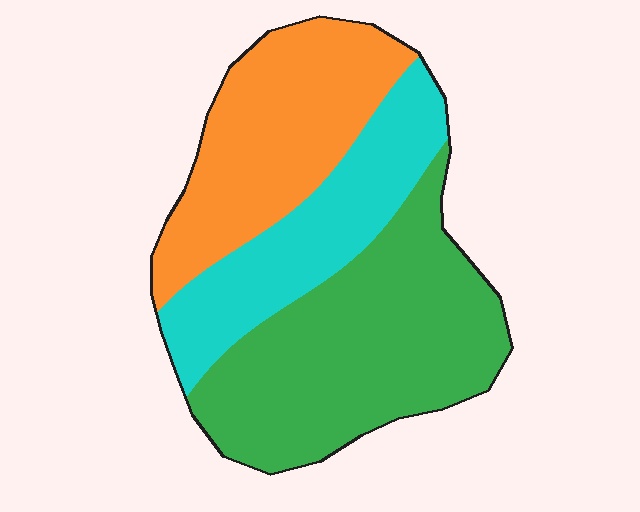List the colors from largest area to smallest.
From largest to smallest: green, orange, cyan.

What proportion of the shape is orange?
Orange takes up about one third (1/3) of the shape.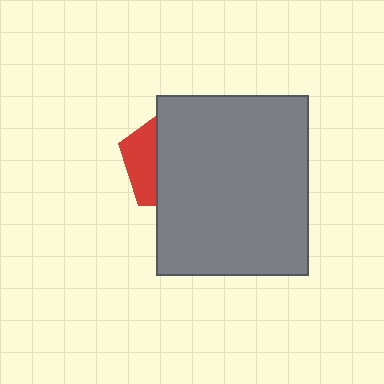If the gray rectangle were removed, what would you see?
You would see the complete red pentagon.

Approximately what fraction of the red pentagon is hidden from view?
Roughly 70% of the red pentagon is hidden behind the gray rectangle.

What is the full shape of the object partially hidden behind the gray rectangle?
The partially hidden object is a red pentagon.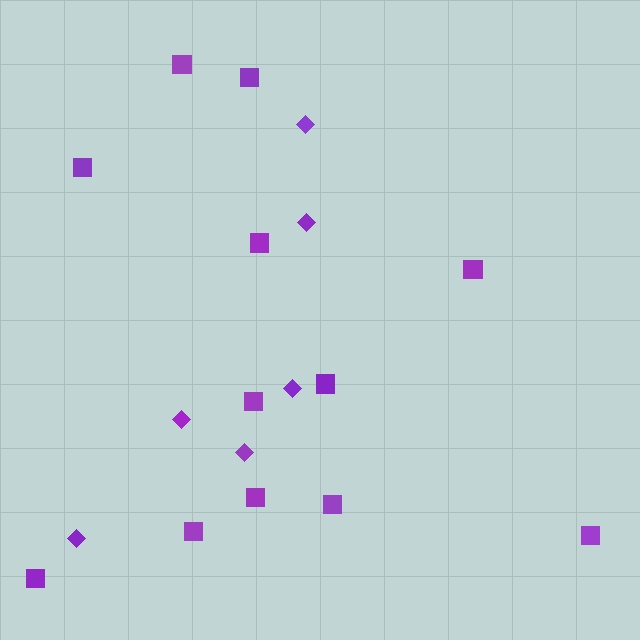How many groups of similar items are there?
There are 2 groups: one group of squares (12) and one group of diamonds (6).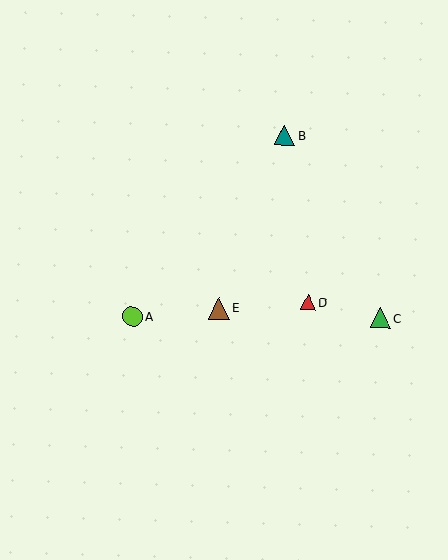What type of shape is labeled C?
Shape C is a green triangle.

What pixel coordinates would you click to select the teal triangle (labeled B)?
Click at (284, 135) to select the teal triangle B.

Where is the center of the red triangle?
The center of the red triangle is at (308, 302).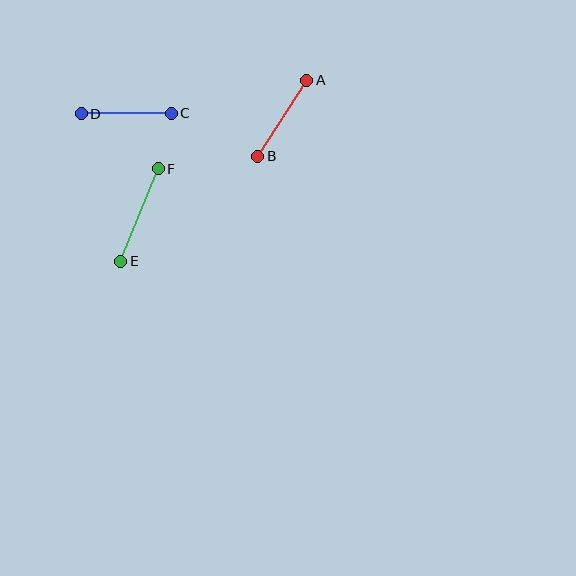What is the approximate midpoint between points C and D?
The midpoint is at approximately (126, 114) pixels.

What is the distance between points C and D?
The distance is approximately 90 pixels.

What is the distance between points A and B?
The distance is approximately 90 pixels.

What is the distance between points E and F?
The distance is approximately 100 pixels.